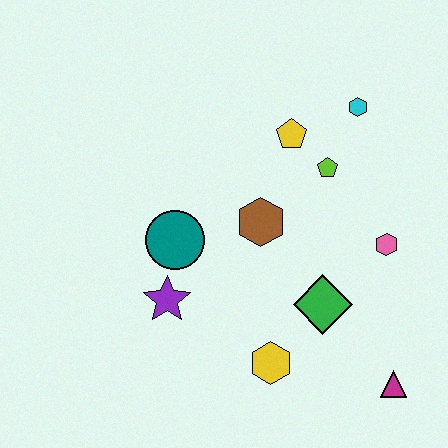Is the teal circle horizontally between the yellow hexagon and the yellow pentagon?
No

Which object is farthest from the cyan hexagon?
The magenta triangle is farthest from the cyan hexagon.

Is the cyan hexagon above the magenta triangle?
Yes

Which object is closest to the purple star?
The teal circle is closest to the purple star.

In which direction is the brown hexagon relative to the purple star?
The brown hexagon is to the right of the purple star.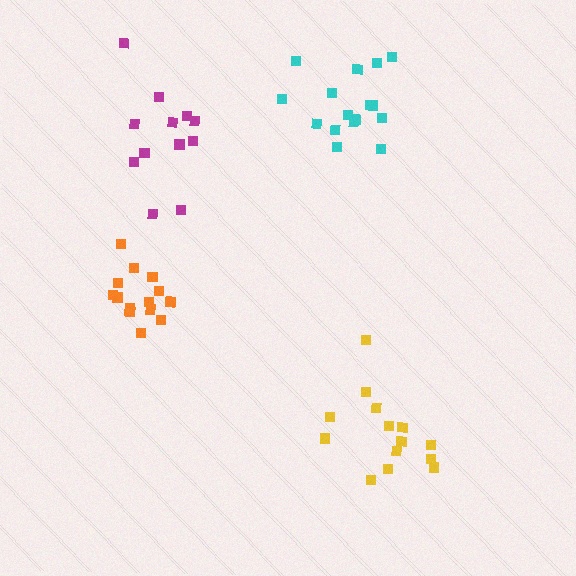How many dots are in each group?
Group 1: 15 dots, Group 2: 14 dots, Group 3: 16 dots, Group 4: 12 dots (57 total).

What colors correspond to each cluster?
The clusters are colored: orange, yellow, cyan, magenta.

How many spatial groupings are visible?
There are 4 spatial groupings.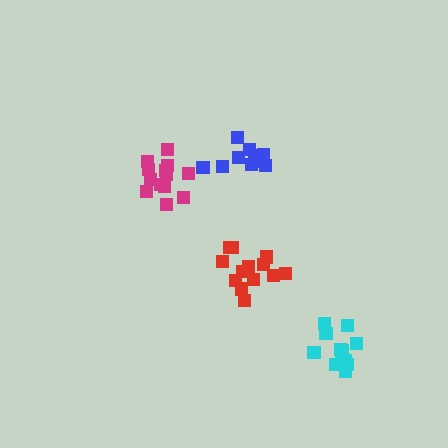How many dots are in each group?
Group 1: 13 dots, Group 2: 10 dots, Group 3: 13 dots, Group 4: 12 dots (48 total).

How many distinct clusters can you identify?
There are 4 distinct clusters.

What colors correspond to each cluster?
The clusters are colored: magenta, blue, red, cyan.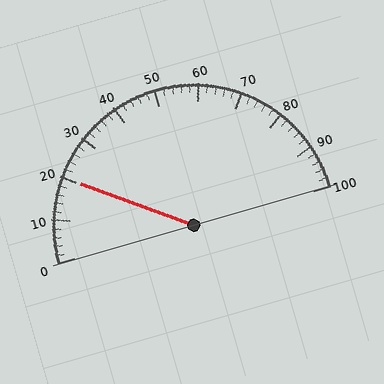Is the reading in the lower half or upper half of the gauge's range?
The reading is in the lower half of the range (0 to 100).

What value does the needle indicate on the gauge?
The needle indicates approximately 20.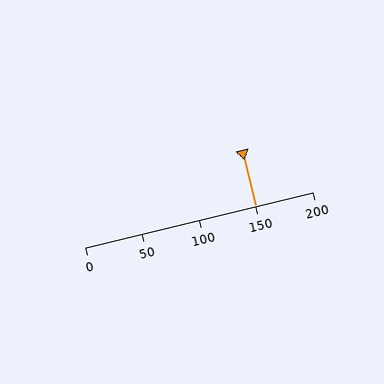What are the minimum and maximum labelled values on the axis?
The axis runs from 0 to 200.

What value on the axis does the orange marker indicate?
The marker indicates approximately 150.